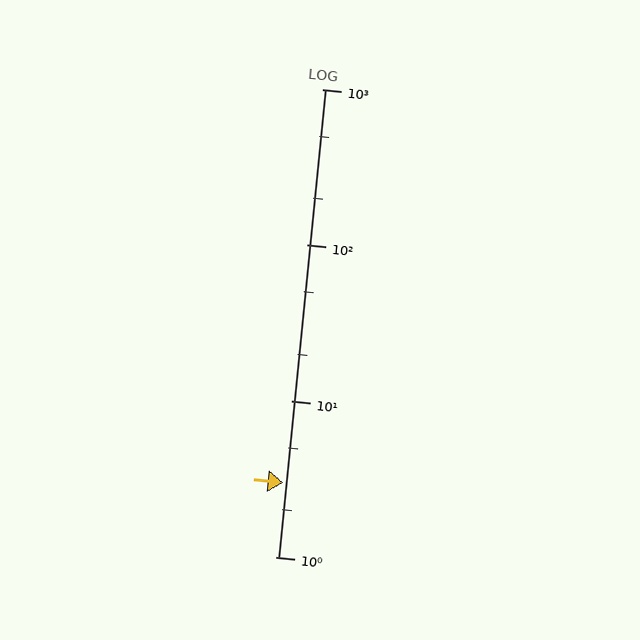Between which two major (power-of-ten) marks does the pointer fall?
The pointer is between 1 and 10.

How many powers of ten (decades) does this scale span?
The scale spans 3 decades, from 1 to 1000.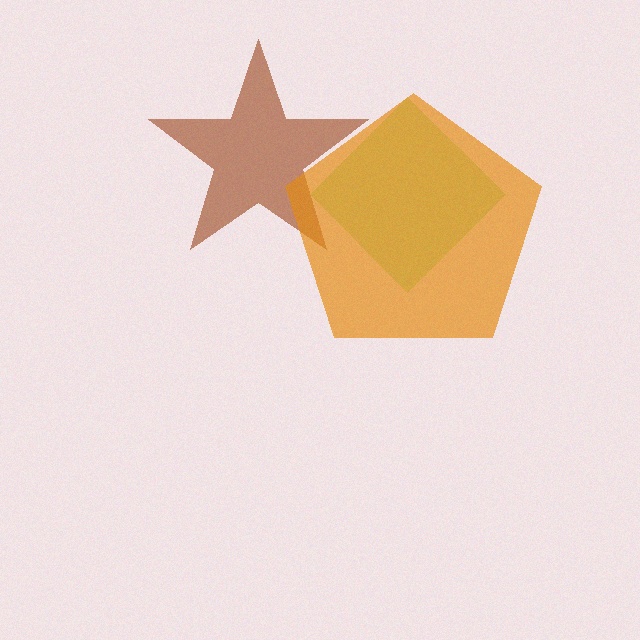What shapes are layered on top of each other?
The layered shapes are: a brown star, a lime diamond, an orange pentagon.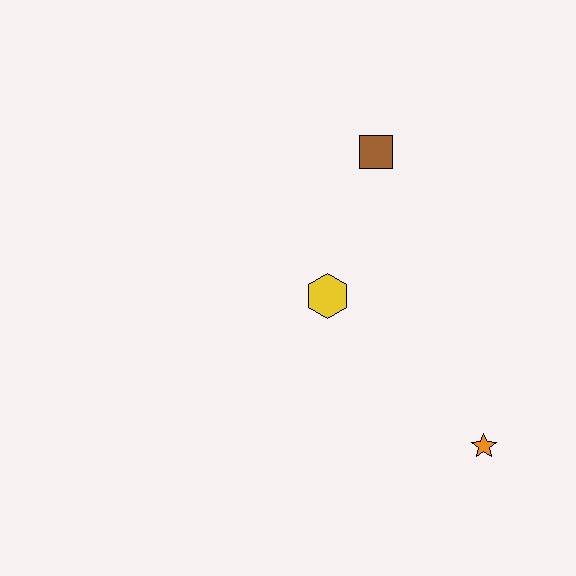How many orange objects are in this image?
There is 1 orange object.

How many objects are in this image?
There are 3 objects.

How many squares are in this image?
There is 1 square.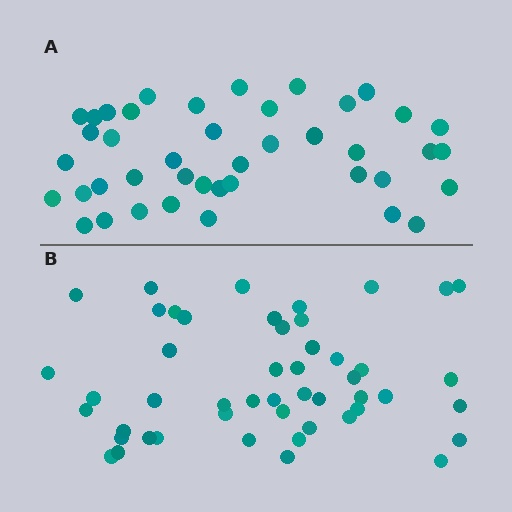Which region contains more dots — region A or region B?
Region B (the bottom region) has more dots.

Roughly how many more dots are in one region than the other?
Region B has roughly 8 or so more dots than region A.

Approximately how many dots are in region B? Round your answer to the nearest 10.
About 50 dots. (The exact count is 49, which rounds to 50.)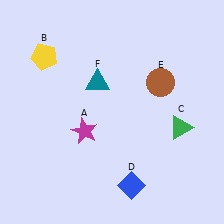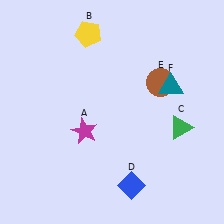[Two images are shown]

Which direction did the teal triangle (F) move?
The teal triangle (F) moved right.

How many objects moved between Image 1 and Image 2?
2 objects moved between the two images.